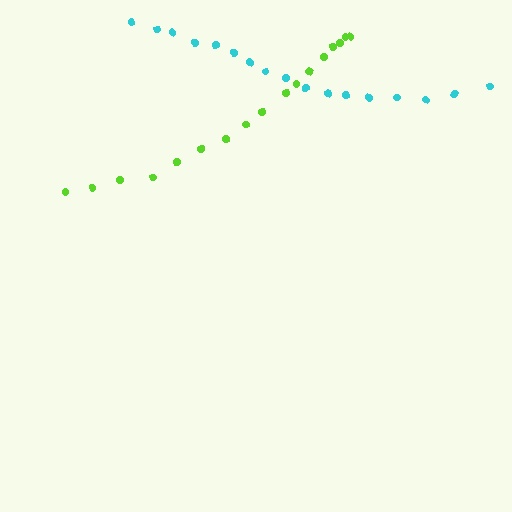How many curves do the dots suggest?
There are 2 distinct paths.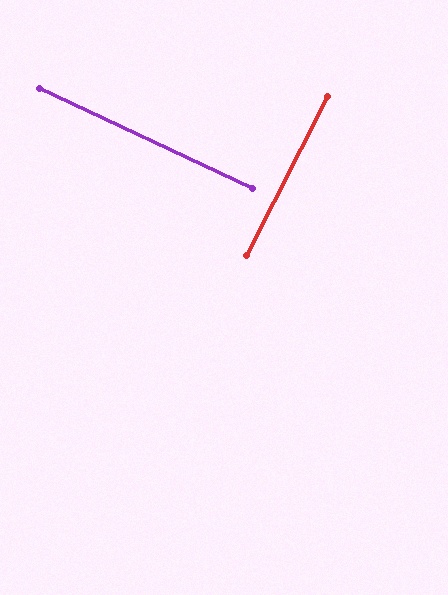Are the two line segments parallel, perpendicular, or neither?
Perpendicular — they meet at approximately 88°.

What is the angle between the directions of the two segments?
Approximately 88 degrees.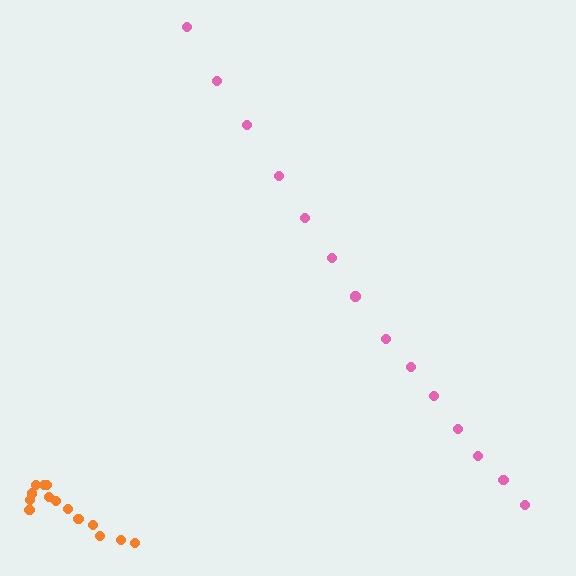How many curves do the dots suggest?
There are 2 distinct paths.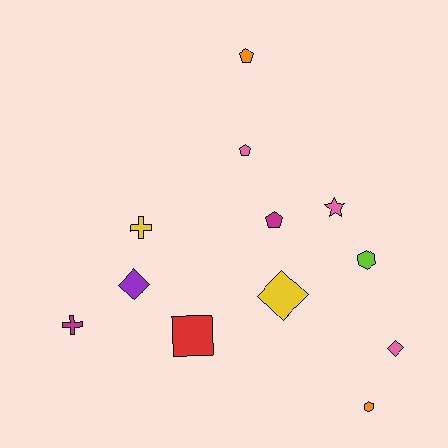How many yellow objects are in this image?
There are 2 yellow objects.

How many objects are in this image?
There are 12 objects.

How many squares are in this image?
There is 1 square.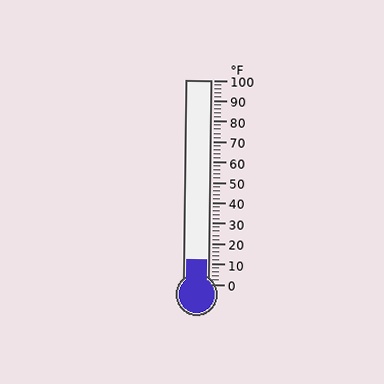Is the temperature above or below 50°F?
The temperature is below 50°F.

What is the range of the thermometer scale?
The thermometer scale ranges from 0°F to 100°F.